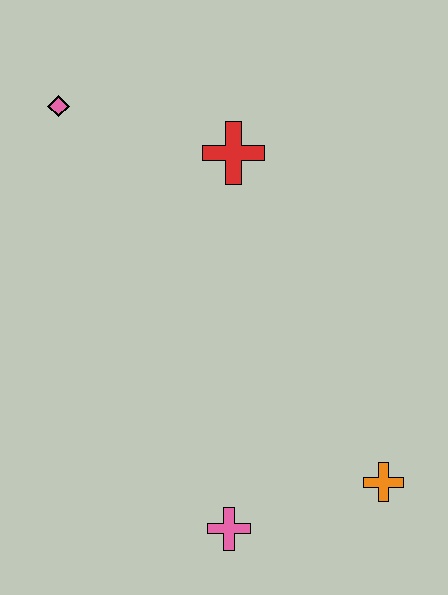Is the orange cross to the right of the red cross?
Yes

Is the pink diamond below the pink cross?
No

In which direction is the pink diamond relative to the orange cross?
The pink diamond is above the orange cross.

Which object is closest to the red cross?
The pink diamond is closest to the red cross.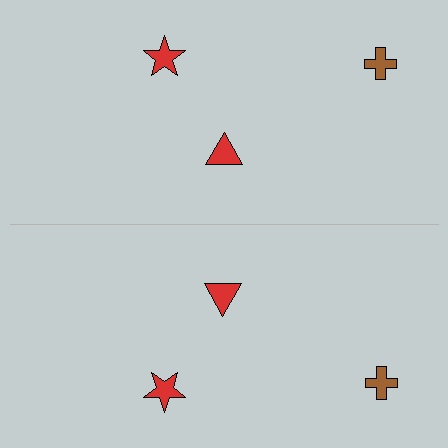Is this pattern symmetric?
Yes, this pattern has bilateral (reflection) symmetry.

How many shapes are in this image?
There are 6 shapes in this image.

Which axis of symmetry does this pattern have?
The pattern has a horizontal axis of symmetry running through the center of the image.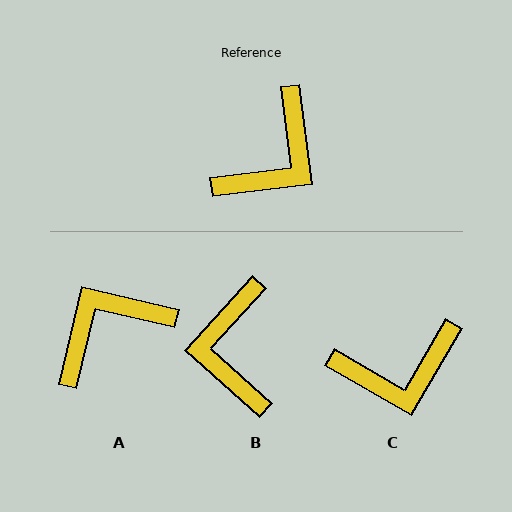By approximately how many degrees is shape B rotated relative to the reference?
Approximately 139 degrees clockwise.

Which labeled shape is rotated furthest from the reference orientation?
A, about 160 degrees away.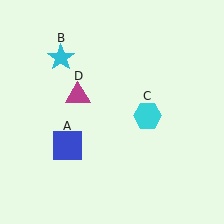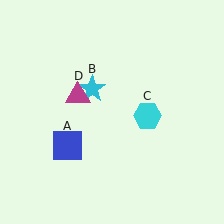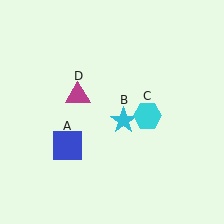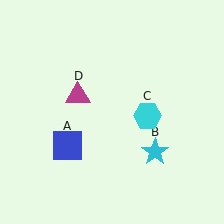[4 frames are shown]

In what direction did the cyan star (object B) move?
The cyan star (object B) moved down and to the right.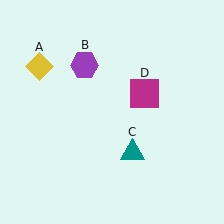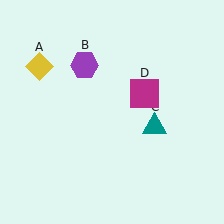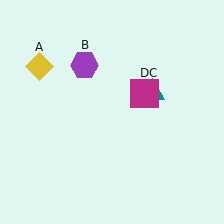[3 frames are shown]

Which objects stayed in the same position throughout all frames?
Yellow diamond (object A) and purple hexagon (object B) and magenta square (object D) remained stationary.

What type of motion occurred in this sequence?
The teal triangle (object C) rotated counterclockwise around the center of the scene.